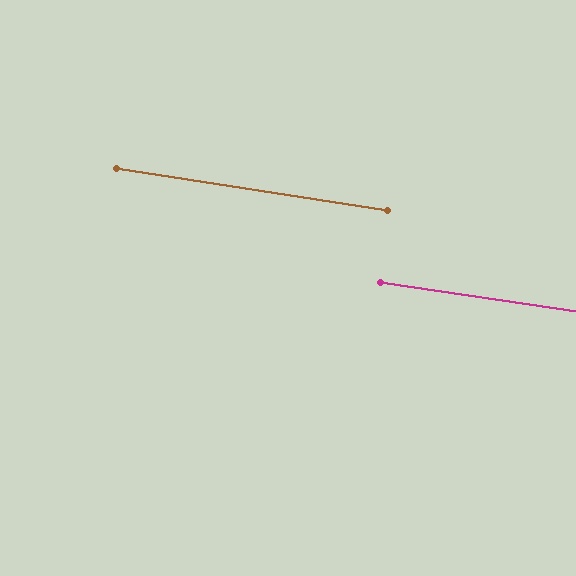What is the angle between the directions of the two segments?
Approximately 0 degrees.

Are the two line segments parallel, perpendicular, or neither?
Parallel — their directions differ by only 0.1°.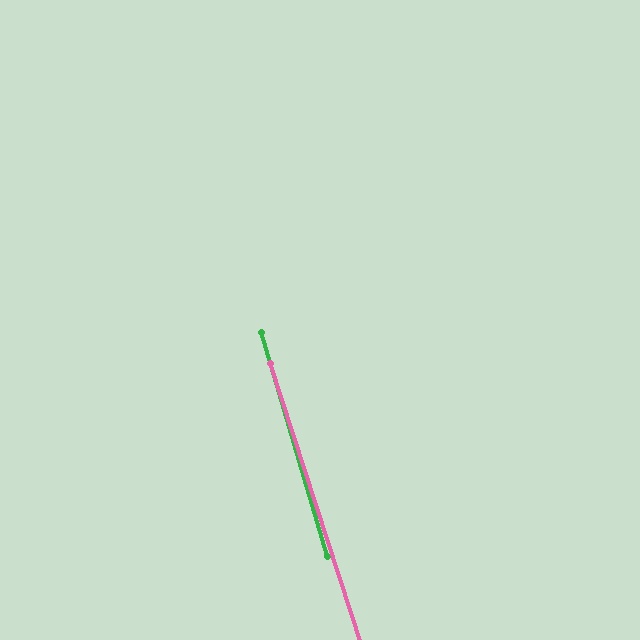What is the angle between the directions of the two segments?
Approximately 1 degree.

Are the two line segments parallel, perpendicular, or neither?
Parallel — their directions differ by only 1.4°.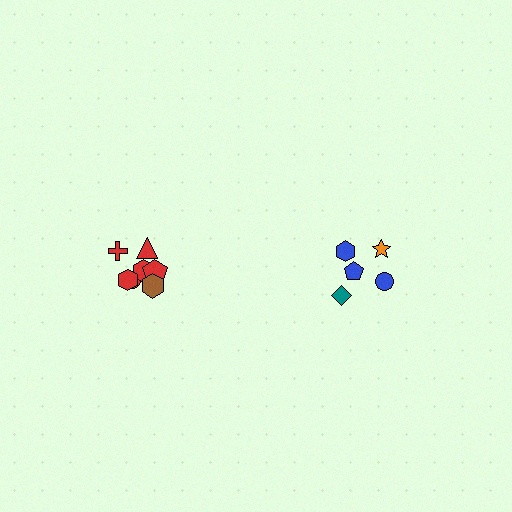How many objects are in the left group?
There are 7 objects.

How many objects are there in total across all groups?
There are 12 objects.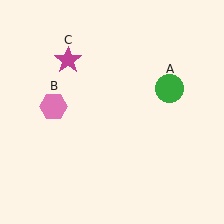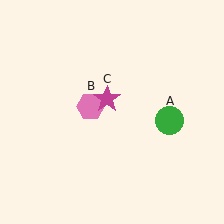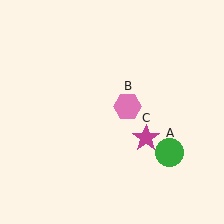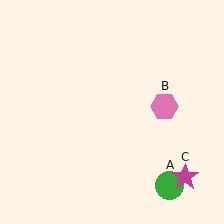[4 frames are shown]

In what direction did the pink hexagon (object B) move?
The pink hexagon (object B) moved right.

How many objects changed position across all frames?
3 objects changed position: green circle (object A), pink hexagon (object B), magenta star (object C).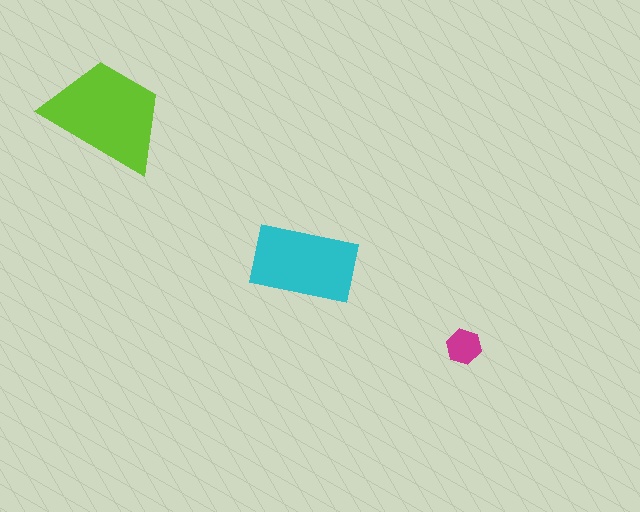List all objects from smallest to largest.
The magenta hexagon, the cyan rectangle, the lime trapezoid.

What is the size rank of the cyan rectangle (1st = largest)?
2nd.